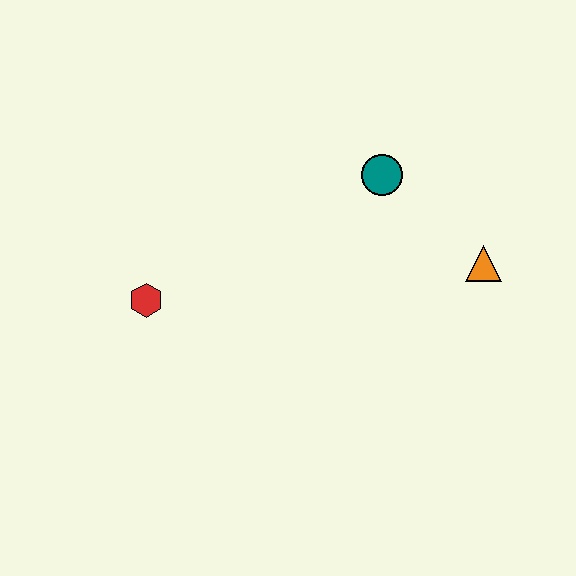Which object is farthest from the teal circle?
The red hexagon is farthest from the teal circle.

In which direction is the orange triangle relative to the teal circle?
The orange triangle is to the right of the teal circle.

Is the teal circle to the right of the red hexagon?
Yes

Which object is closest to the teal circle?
The orange triangle is closest to the teal circle.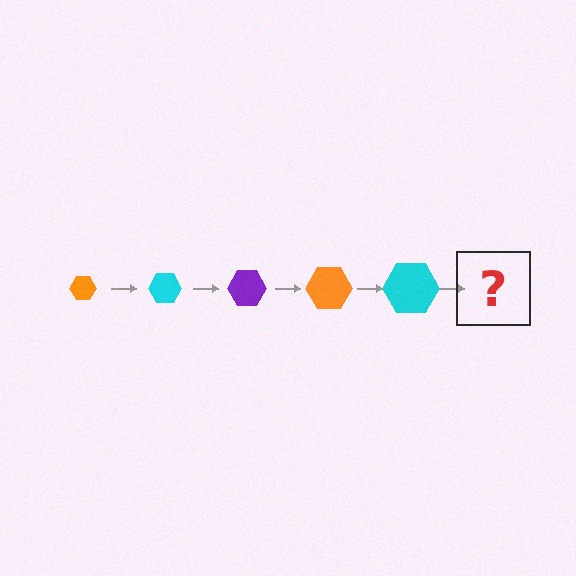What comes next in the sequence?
The next element should be a purple hexagon, larger than the previous one.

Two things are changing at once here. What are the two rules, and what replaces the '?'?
The two rules are that the hexagon grows larger each step and the color cycles through orange, cyan, and purple. The '?' should be a purple hexagon, larger than the previous one.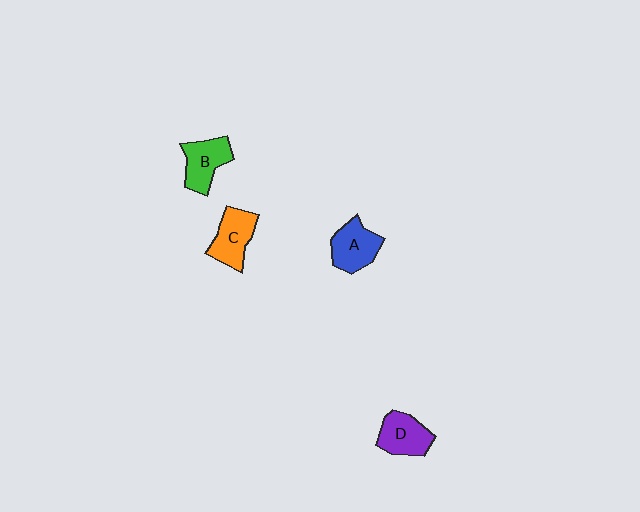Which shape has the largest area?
Shape A (blue).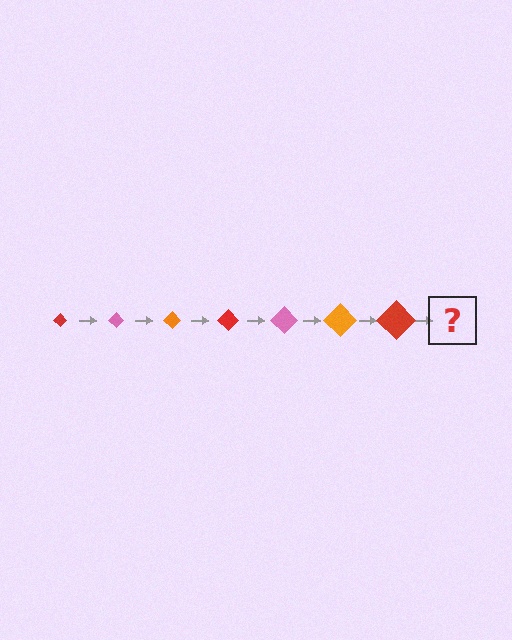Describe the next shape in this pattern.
It should be a pink diamond, larger than the previous one.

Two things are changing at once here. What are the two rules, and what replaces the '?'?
The two rules are that the diamond grows larger each step and the color cycles through red, pink, and orange. The '?' should be a pink diamond, larger than the previous one.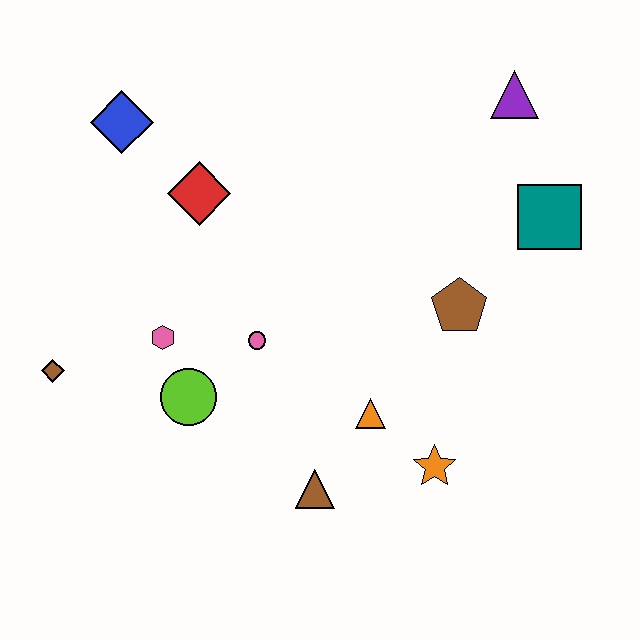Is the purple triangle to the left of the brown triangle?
No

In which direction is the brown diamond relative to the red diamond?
The brown diamond is below the red diamond.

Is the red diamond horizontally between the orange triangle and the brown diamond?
Yes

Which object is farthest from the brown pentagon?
The brown diamond is farthest from the brown pentagon.